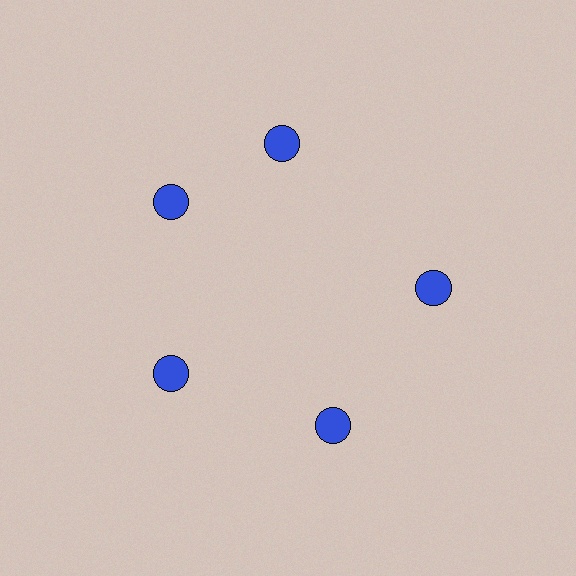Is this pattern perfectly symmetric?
No. The 5 blue circles are arranged in a ring, but one element near the 1 o'clock position is rotated out of alignment along the ring, breaking the 5-fold rotational symmetry.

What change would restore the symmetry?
The symmetry would be restored by rotating it back into even spacing with its neighbors so that all 5 circles sit at equal angles and equal distance from the center.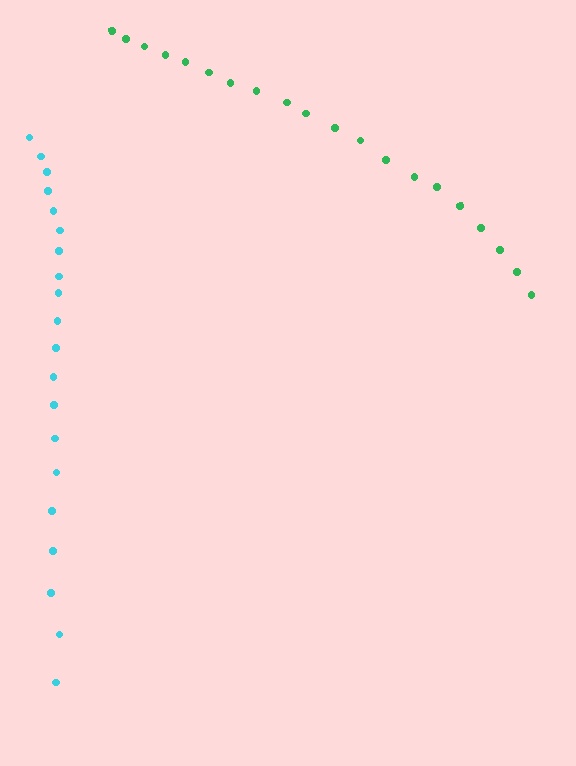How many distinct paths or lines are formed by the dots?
There are 2 distinct paths.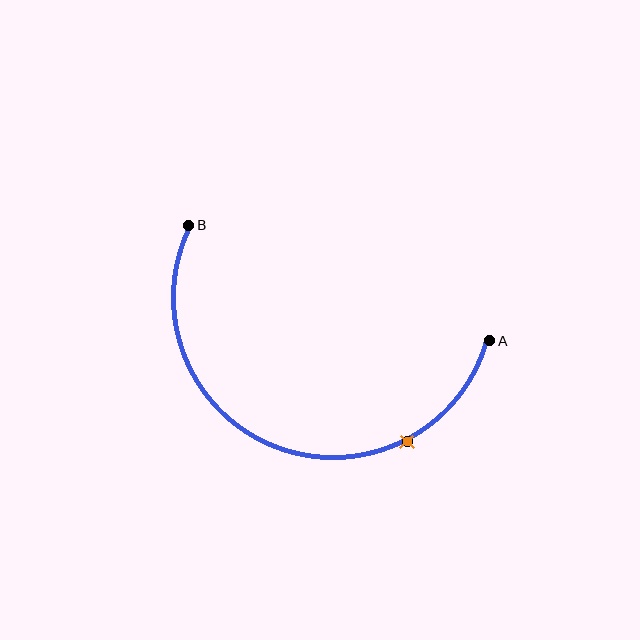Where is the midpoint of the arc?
The arc midpoint is the point on the curve farthest from the straight line joining A and B. It sits below that line.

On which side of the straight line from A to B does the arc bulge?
The arc bulges below the straight line connecting A and B.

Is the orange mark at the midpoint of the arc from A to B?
No. The orange mark lies on the arc but is closer to endpoint A. The arc midpoint would be at the point on the curve equidistant along the arc from both A and B.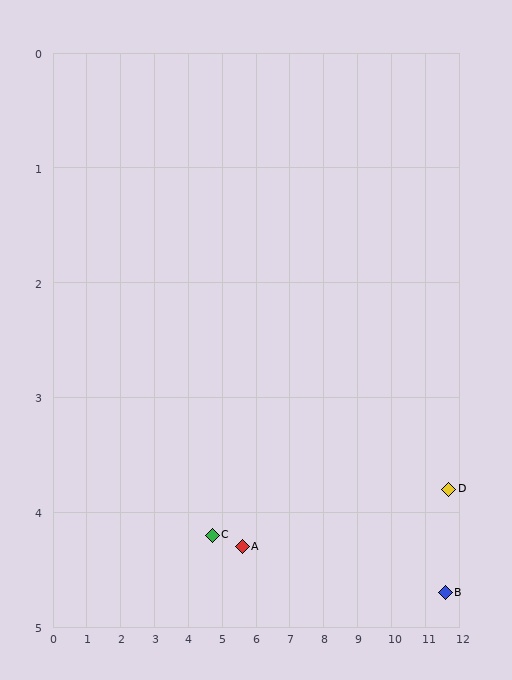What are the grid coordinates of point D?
Point D is at approximately (11.7, 3.8).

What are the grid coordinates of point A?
Point A is at approximately (5.6, 4.3).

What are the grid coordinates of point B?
Point B is at approximately (11.6, 4.7).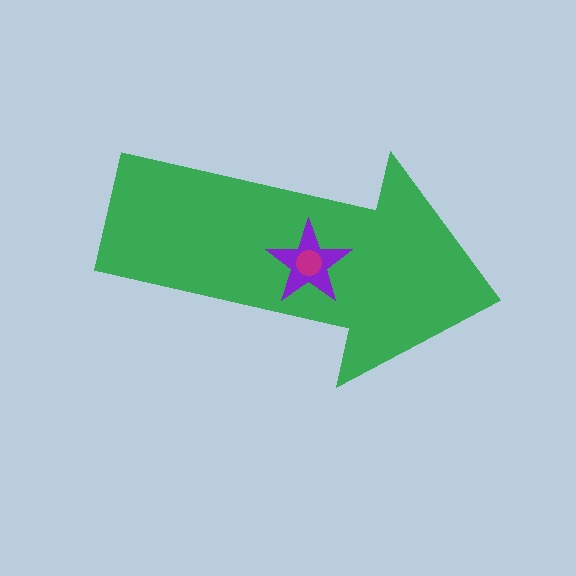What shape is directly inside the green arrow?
The purple star.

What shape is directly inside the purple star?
The magenta circle.